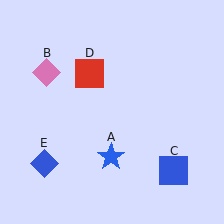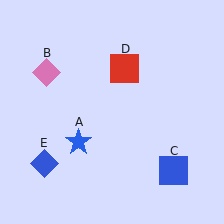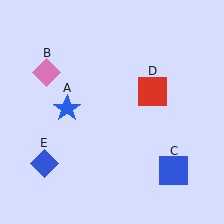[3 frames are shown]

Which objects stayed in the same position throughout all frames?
Pink diamond (object B) and blue square (object C) and blue diamond (object E) remained stationary.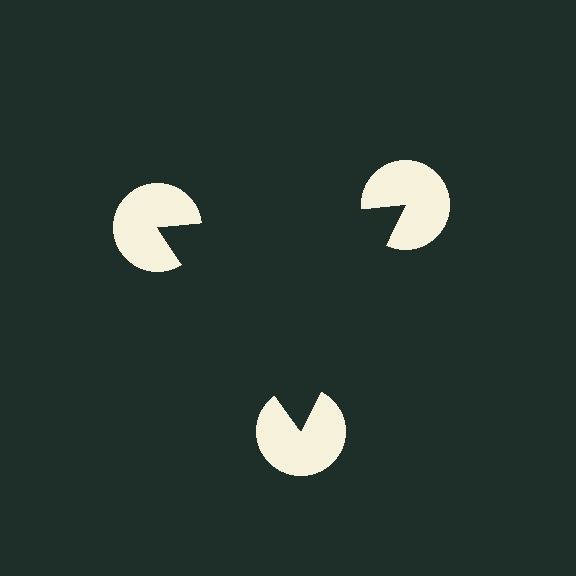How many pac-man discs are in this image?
There are 3 — one at each vertex of the illusory triangle.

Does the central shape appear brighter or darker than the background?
It typically appears slightly darker than the background, even though no actual brightness change is drawn.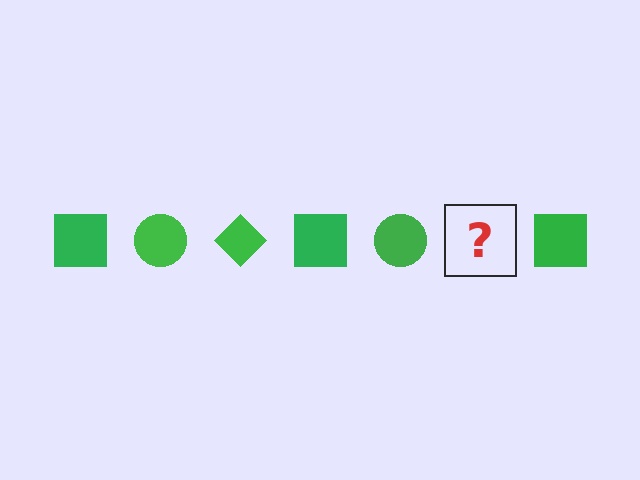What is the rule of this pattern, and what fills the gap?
The rule is that the pattern cycles through square, circle, diamond shapes in green. The gap should be filled with a green diamond.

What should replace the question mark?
The question mark should be replaced with a green diamond.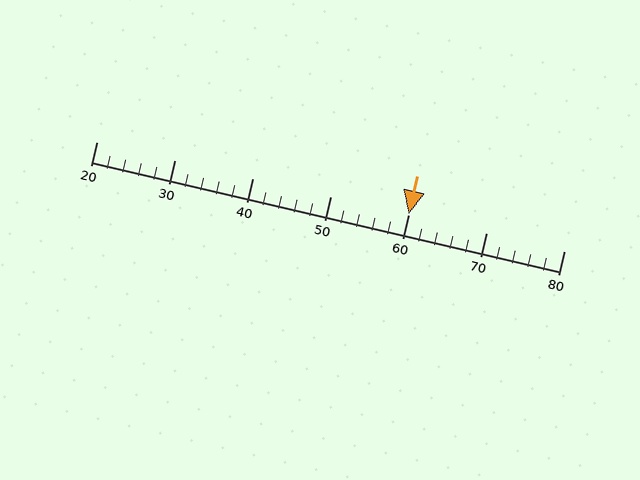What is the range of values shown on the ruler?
The ruler shows values from 20 to 80.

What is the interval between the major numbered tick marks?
The major tick marks are spaced 10 units apart.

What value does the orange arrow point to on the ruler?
The orange arrow points to approximately 60.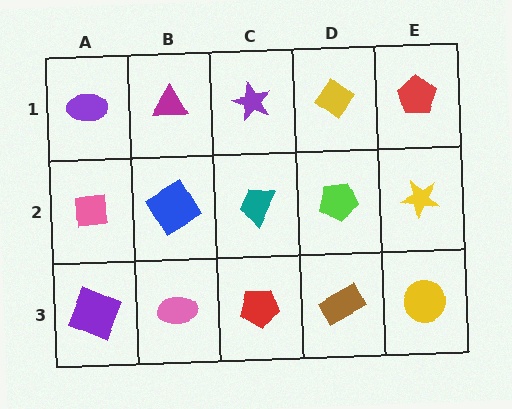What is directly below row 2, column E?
A yellow circle.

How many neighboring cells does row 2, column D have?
4.